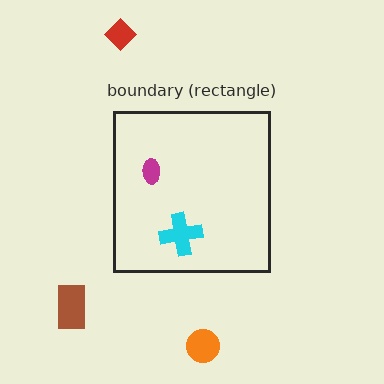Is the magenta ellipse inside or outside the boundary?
Inside.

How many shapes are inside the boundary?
2 inside, 3 outside.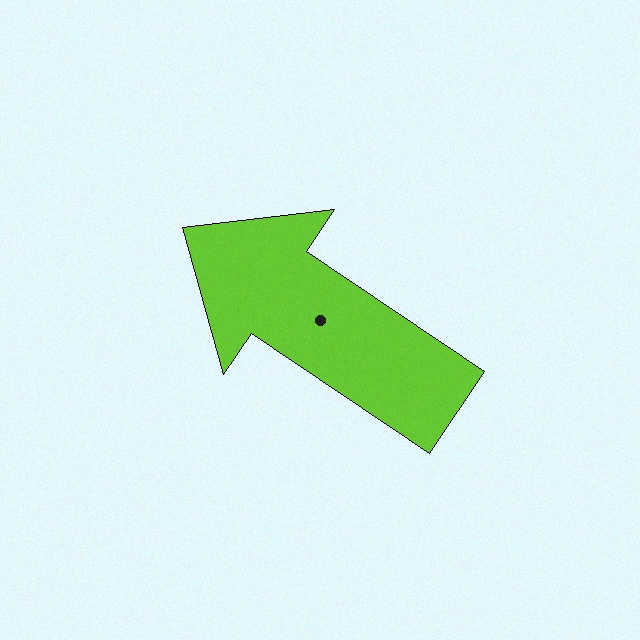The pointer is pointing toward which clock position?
Roughly 10 o'clock.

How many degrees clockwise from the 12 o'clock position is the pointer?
Approximately 304 degrees.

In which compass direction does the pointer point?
Northwest.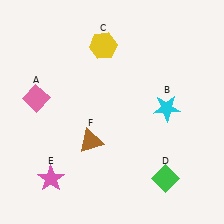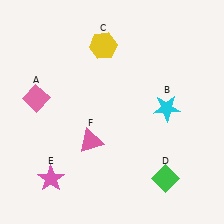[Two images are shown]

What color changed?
The triangle (F) changed from brown in Image 1 to pink in Image 2.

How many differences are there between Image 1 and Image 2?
There is 1 difference between the two images.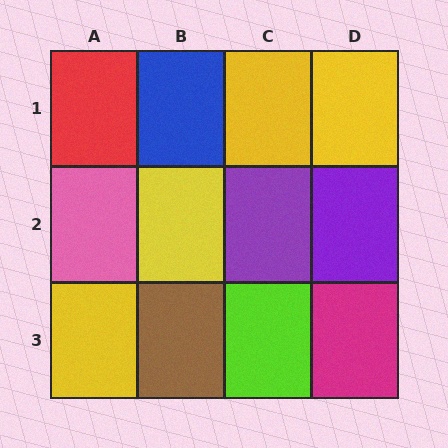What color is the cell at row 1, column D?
Yellow.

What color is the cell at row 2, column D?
Purple.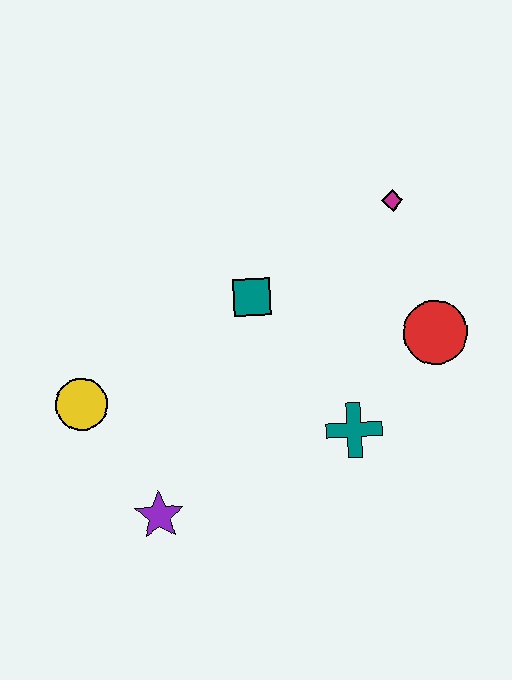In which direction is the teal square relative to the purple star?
The teal square is above the purple star.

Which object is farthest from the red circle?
The yellow circle is farthest from the red circle.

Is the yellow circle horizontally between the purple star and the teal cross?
No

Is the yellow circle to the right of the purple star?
No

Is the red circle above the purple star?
Yes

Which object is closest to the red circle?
The teal cross is closest to the red circle.